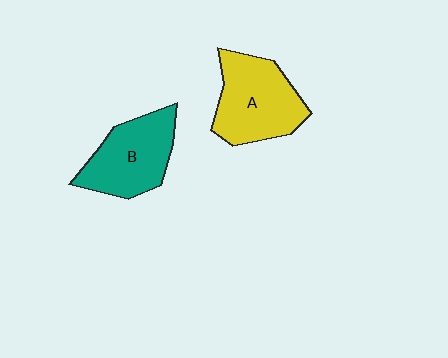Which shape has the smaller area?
Shape B (teal).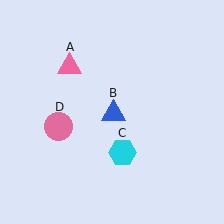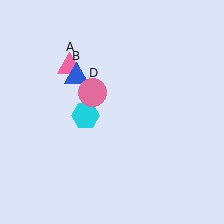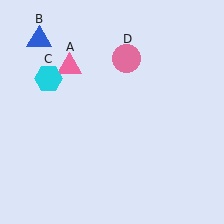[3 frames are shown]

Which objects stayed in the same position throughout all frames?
Pink triangle (object A) remained stationary.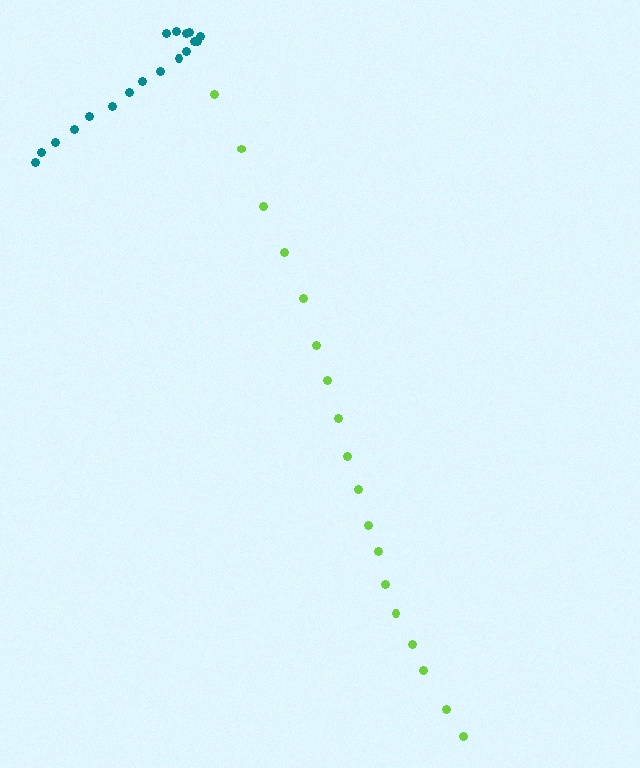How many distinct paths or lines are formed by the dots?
There are 2 distinct paths.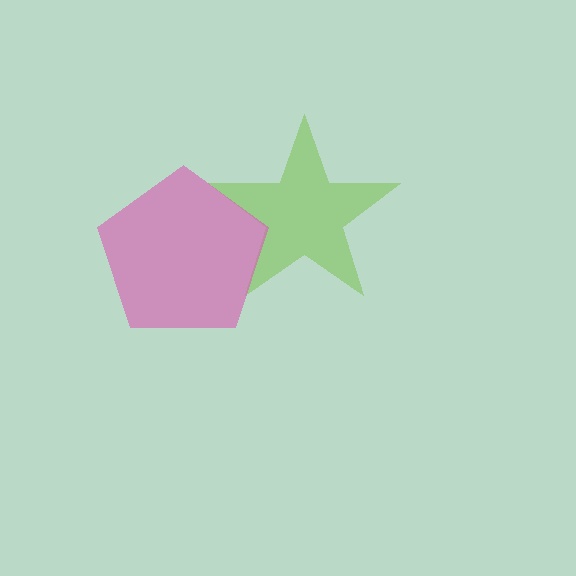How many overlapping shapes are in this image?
There are 2 overlapping shapes in the image.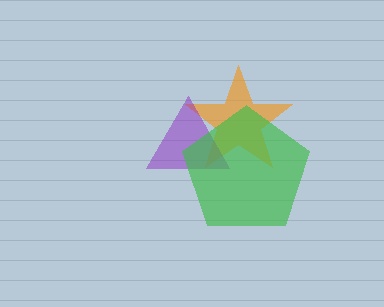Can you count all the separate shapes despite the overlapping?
Yes, there are 3 separate shapes.